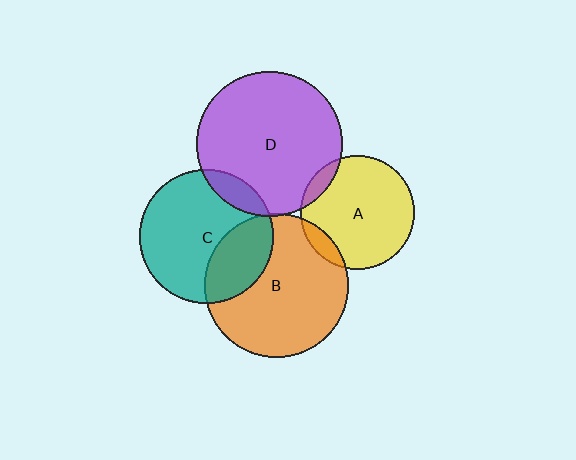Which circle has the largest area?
Circle D (purple).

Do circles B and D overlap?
Yes.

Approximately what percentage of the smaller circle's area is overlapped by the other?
Approximately 5%.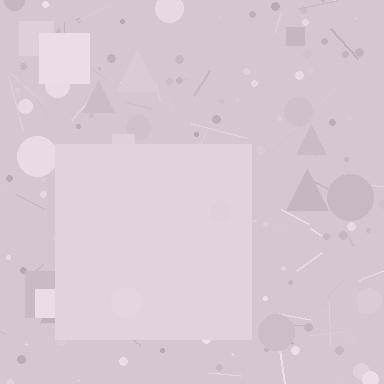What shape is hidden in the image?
A square is hidden in the image.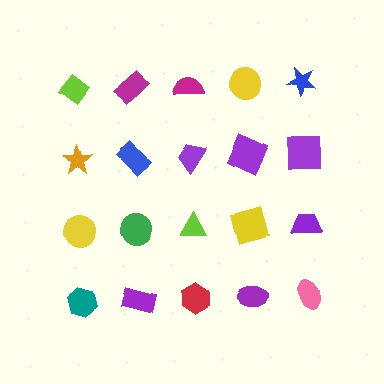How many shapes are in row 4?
5 shapes.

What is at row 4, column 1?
A teal hexagon.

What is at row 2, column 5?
A purple square.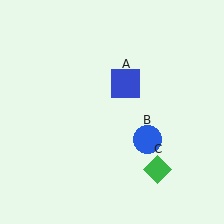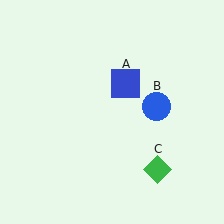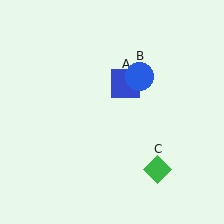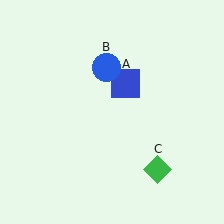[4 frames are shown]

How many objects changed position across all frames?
1 object changed position: blue circle (object B).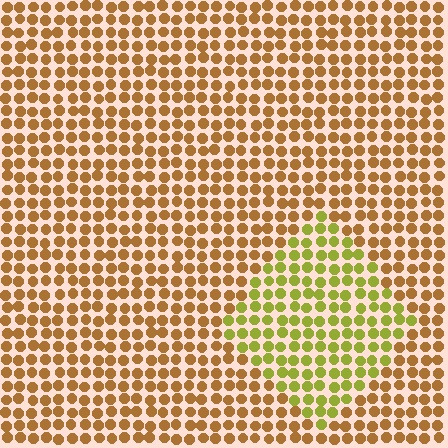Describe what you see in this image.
The image is filled with small brown elements in a uniform arrangement. A diamond-shaped region is visible where the elements are tinted to a slightly different hue, forming a subtle color boundary.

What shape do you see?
I see a diamond.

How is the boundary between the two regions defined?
The boundary is defined purely by a slight shift in hue (about 41 degrees). Spacing, size, and orientation are identical on both sides.